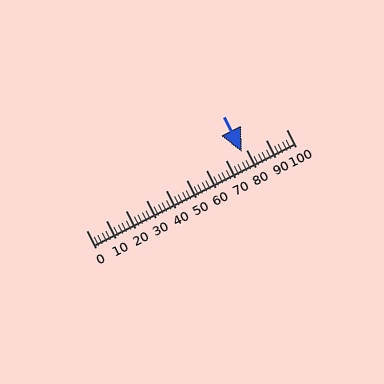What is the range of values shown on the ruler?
The ruler shows values from 0 to 100.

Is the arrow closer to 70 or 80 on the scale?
The arrow is closer to 80.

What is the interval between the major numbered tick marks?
The major tick marks are spaced 10 units apart.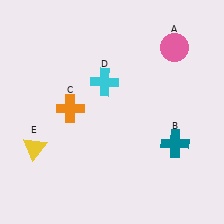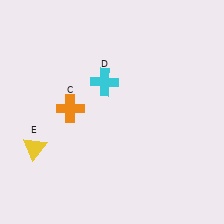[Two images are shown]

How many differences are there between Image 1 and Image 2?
There are 2 differences between the two images.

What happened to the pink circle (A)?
The pink circle (A) was removed in Image 2. It was in the top-right area of Image 1.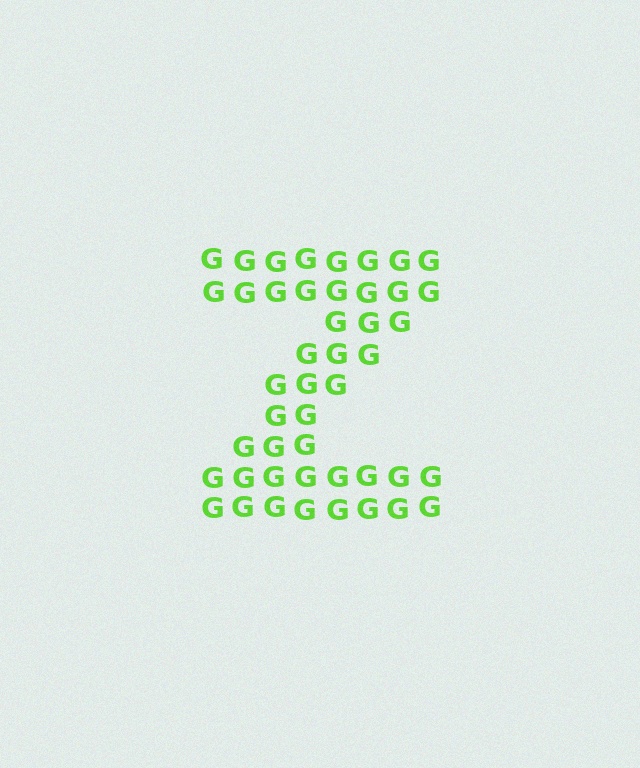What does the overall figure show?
The overall figure shows the letter Z.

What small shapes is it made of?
It is made of small letter G's.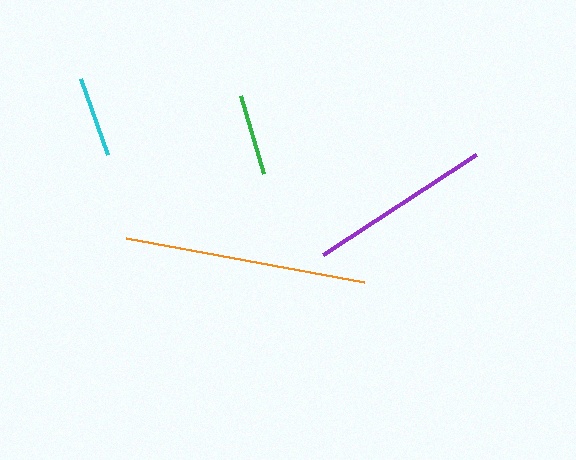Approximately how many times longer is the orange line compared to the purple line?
The orange line is approximately 1.3 times the length of the purple line.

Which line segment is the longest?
The orange line is the longest at approximately 242 pixels.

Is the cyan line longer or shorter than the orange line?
The orange line is longer than the cyan line.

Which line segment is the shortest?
The cyan line is the shortest at approximately 80 pixels.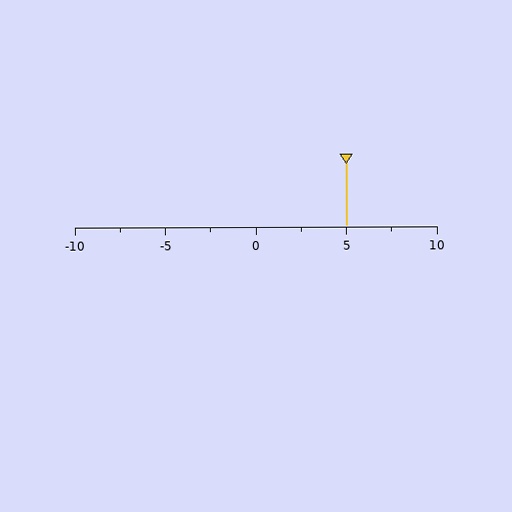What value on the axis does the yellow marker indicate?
The marker indicates approximately 5.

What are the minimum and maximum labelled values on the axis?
The axis runs from -10 to 10.